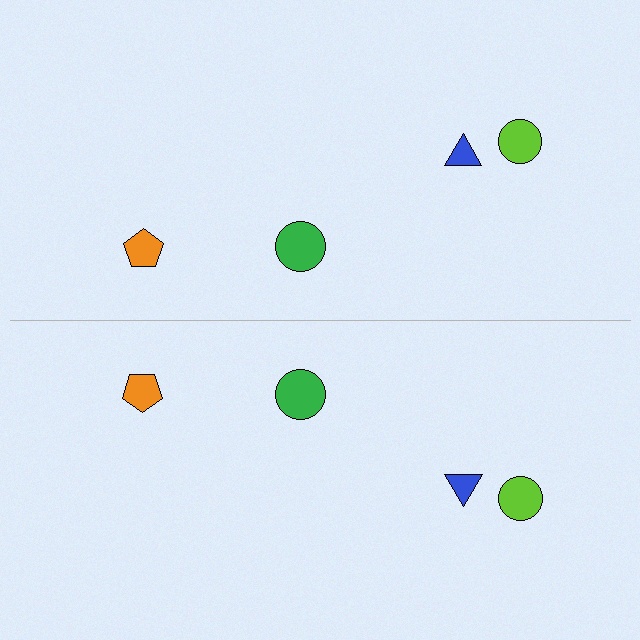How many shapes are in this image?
There are 8 shapes in this image.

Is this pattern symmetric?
Yes, this pattern has bilateral (reflection) symmetry.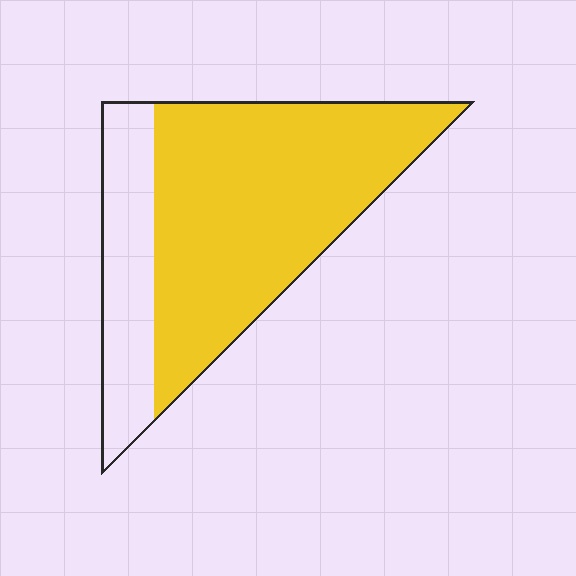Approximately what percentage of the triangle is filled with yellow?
Approximately 75%.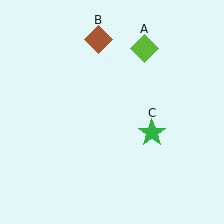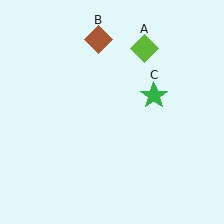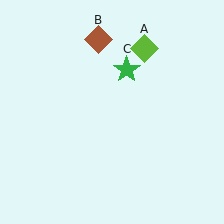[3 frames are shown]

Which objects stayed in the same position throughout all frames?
Lime diamond (object A) and brown diamond (object B) remained stationary.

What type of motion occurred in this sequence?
The green star (object C) rotated counterclockwise around the center of the scene.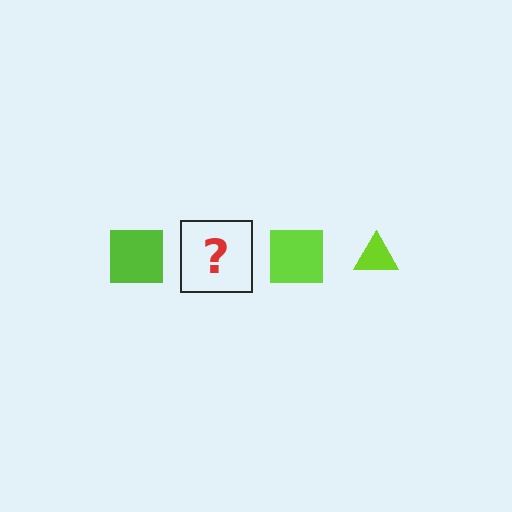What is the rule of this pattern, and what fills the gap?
The rule is that the pattern cycles through square, triangle shapes in lime. The gap should be filled with a lime triangle.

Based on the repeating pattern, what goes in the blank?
The blank should be a lime triangle.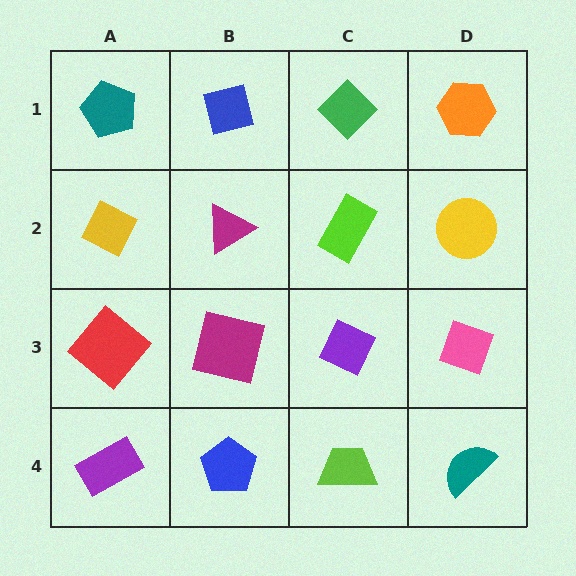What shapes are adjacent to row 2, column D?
An orange hexagon (row 1, column D), a pink diamond (row 3, column D), a lime rectangle (row 2, column C).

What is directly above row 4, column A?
A red diamond.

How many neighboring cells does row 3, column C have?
4.